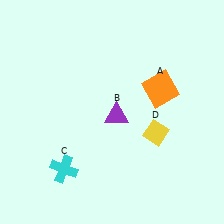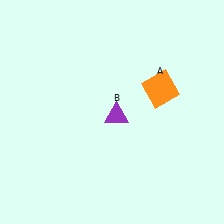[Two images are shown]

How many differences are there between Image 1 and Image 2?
There are 2 differences between the two images.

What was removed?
The cyan cross (C), the yellow diamond (D) were removed in Image 2.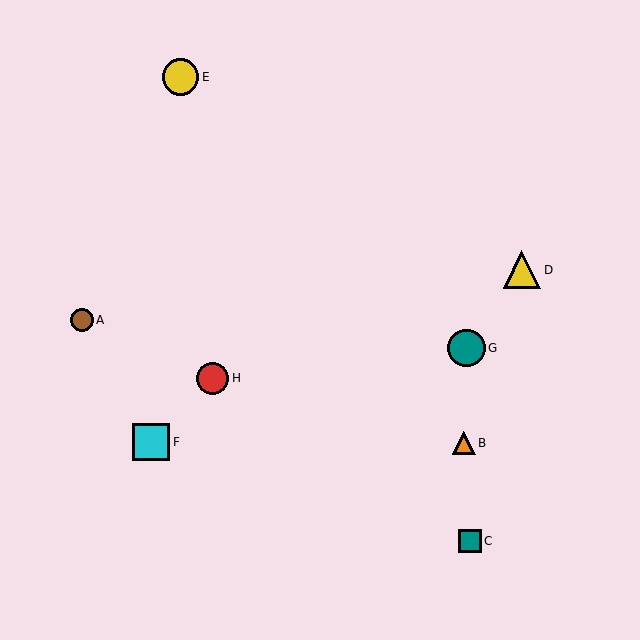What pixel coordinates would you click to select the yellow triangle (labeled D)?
Click at (522, 270) to select the yellow triangle D.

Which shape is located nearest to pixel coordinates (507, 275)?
The yellow triangle (labeled D) at (522, 270) is nearest to that location.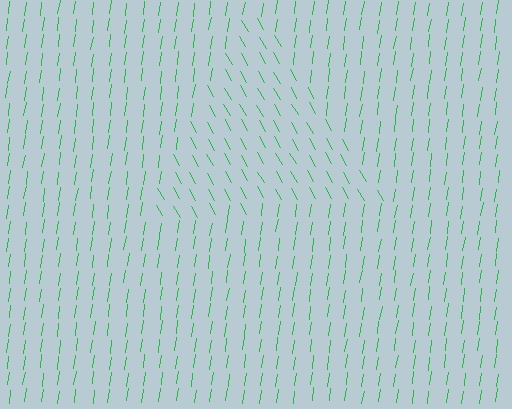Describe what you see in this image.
The image is filled with small green line segments. A triangle region in the image has lines oriented differently from the surrounding lines, creating a visible texture boundary.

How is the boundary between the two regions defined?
The boundary is defined purely by a change in line orientation (approximately 37 degrees difference). All lines are the same color and thickness.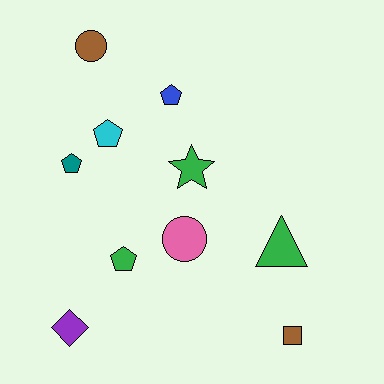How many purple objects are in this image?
There is 1 purple object.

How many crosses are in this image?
There are no crosses.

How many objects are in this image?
There are 10 objects.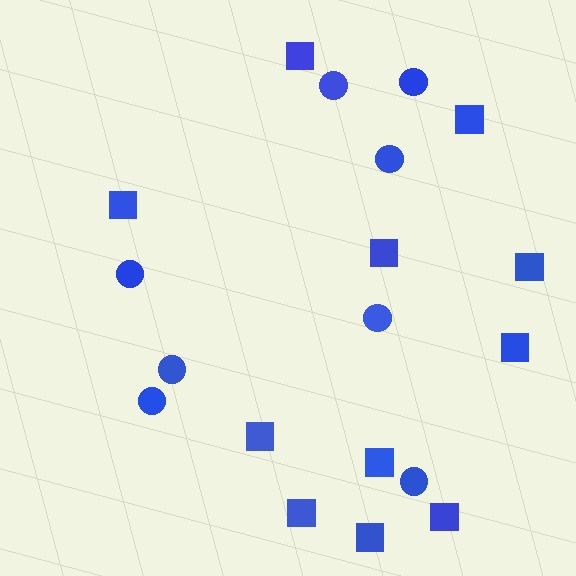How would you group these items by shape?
There are 2 groups: one group of squares (11) and one group of circles (8).